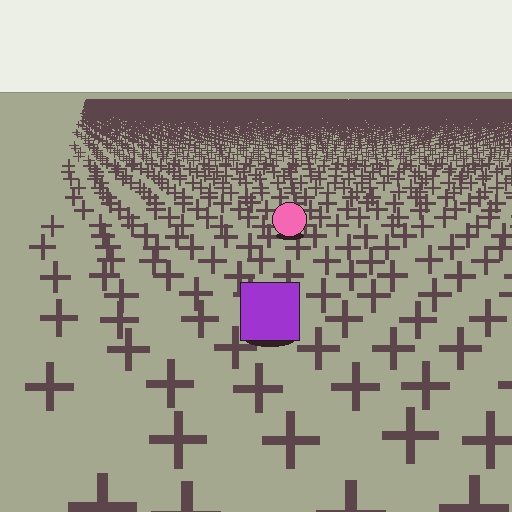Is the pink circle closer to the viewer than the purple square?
No. The purple square is closer — you can tell from the texture gradient: the ground texture is coarser near it.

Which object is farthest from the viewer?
The pink circle is farthest from the viewer. It appears smaller and the ground texture around it is denser.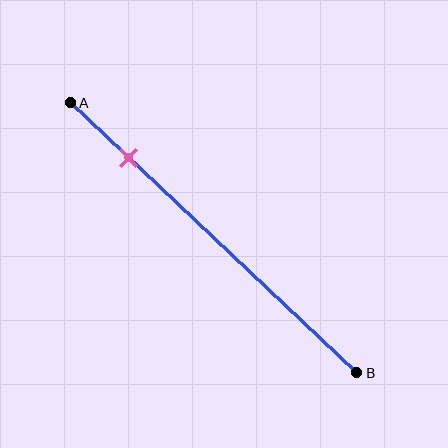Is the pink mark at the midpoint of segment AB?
No, the mark is at about 20% from A, not at the 50% midpoint.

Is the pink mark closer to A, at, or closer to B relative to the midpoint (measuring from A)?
The pink mark is closer to point A than the midpoint of segment AB.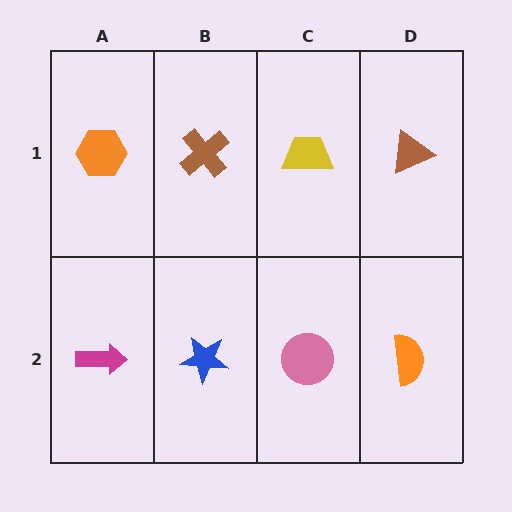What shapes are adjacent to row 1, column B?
A blue star (row 2, column B), an orange hexagon (row 1, column A), a yellow trapezoid (row 1, column C).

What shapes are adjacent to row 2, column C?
A yellow trapezoid (row 1, column C), a blue star (row 2, column B), an orange semicircle (row 2, column D).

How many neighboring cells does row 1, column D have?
2.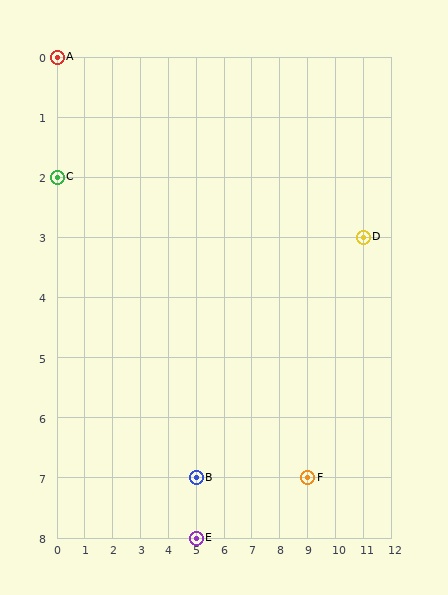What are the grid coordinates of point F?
Point F is at grid coordinates (9, 7).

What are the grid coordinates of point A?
Point A is at grid coordinates (0, 0).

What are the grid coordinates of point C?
Point C is at grid coordinates (0, 2).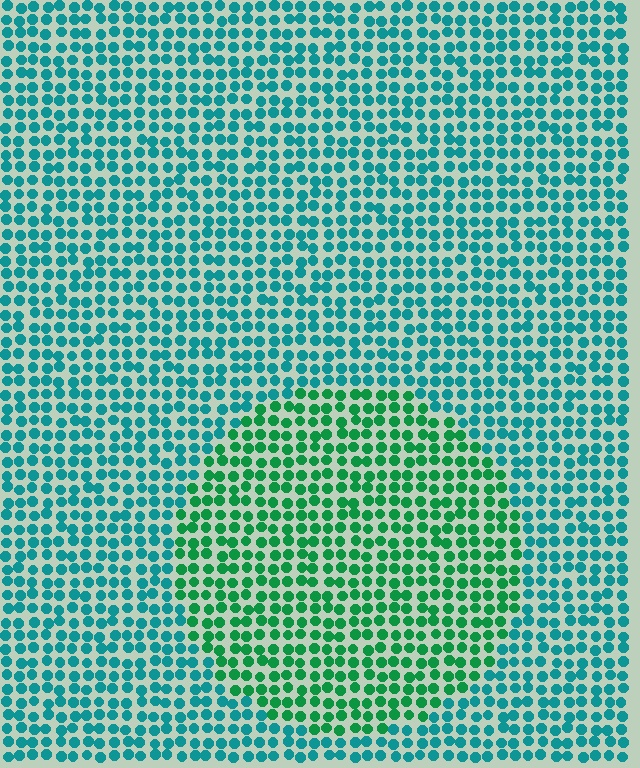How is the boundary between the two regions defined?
The boundary is defined purely by a slight shift in hue (about 36 degrees). Spacing, size, and orientation are identical on both sides.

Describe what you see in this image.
The image is filled with small teal elements in a uniform arrangement. A circle-shaped region is visible where the elements are tinted to a slightly different hue, forming a subtle color boundary.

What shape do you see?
I see a circle.